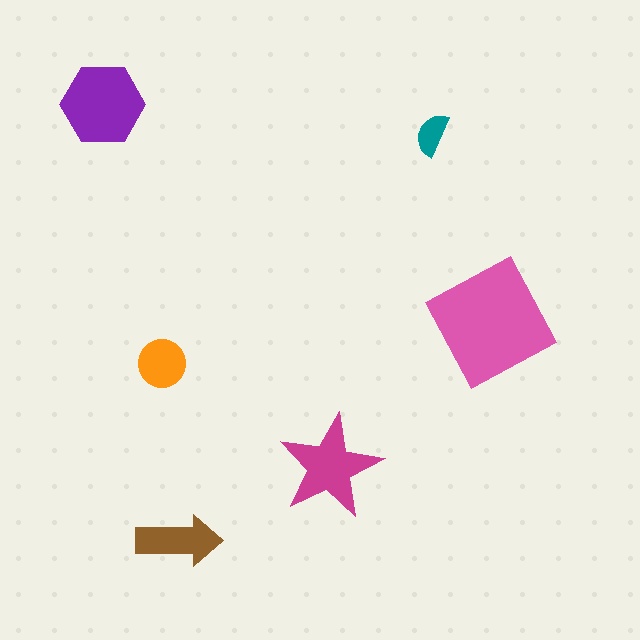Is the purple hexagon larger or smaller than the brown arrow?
Larger.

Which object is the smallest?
The teal semicircle.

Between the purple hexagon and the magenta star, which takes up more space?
The purple hexagon.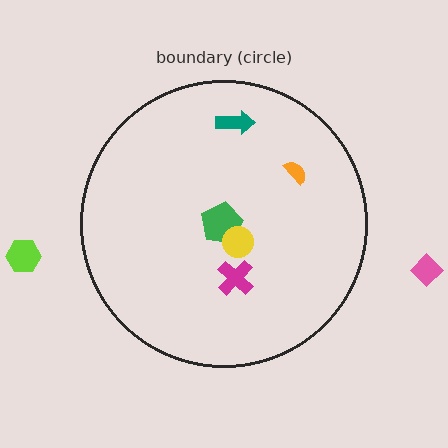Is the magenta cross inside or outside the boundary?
Inside.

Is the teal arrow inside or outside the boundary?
Inside.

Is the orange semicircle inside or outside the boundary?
Inside.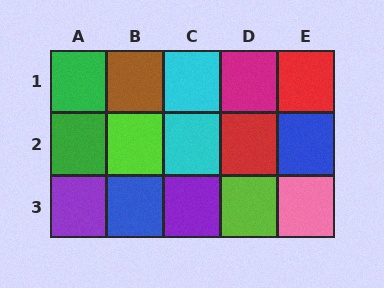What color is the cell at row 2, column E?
Blue.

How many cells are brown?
1 cell is brown.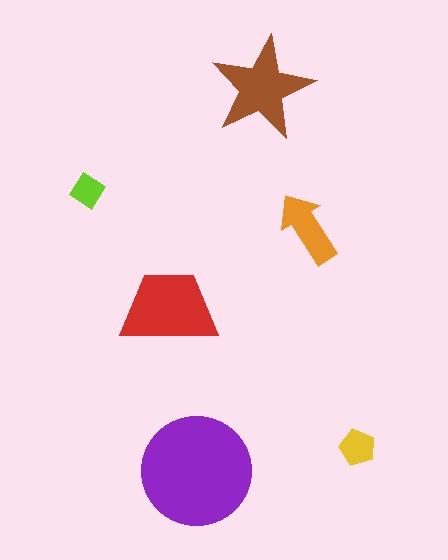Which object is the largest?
The purple circle.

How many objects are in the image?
There are 6 objects in the image.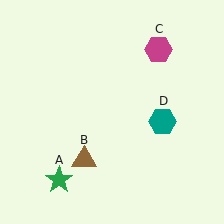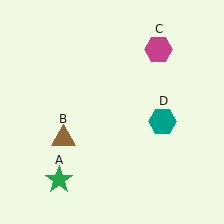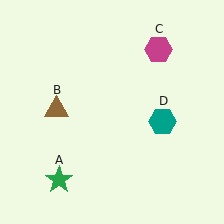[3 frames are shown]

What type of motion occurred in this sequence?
The brown triangle (object B) rotated clockwise around the center of the scene.